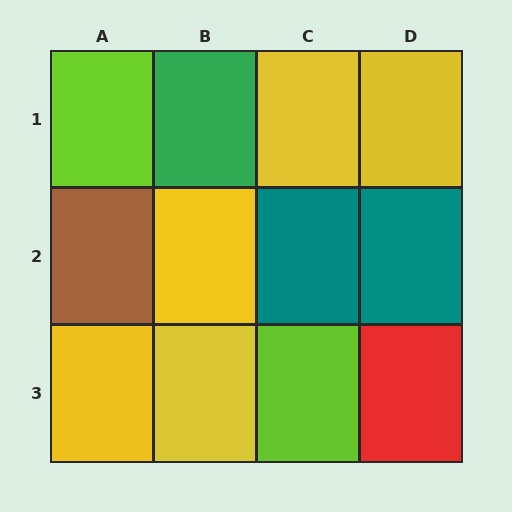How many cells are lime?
2 cells are lime.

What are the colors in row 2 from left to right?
Brown, yellow, teal, teal.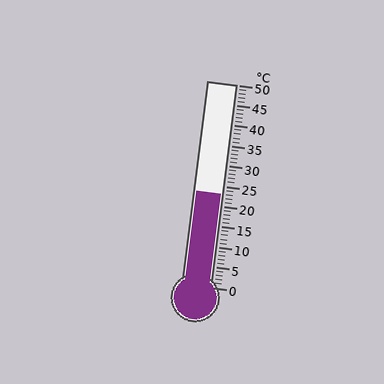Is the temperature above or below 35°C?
The temperature is below 35°C.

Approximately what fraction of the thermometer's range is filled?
The thermometer is filled to approximately 45% of its range.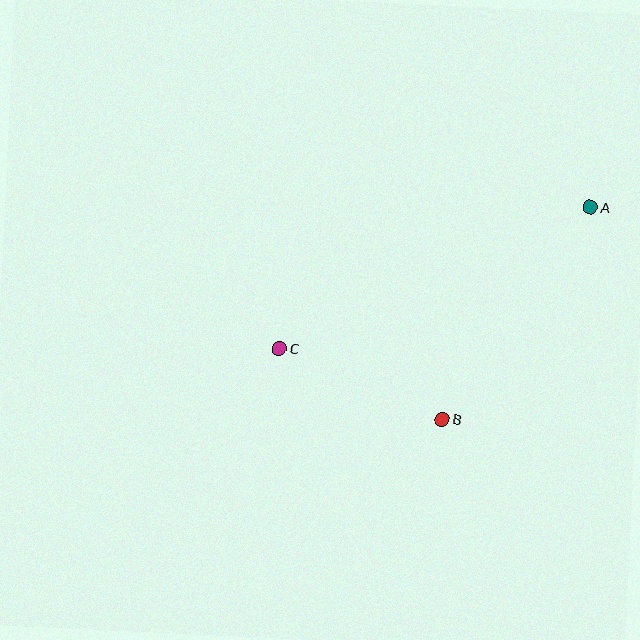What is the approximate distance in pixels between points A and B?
The distance between A and B is approximately 258 pixels.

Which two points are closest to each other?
Points B and C are closest to each other.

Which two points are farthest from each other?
Points A and C are farthest from each other.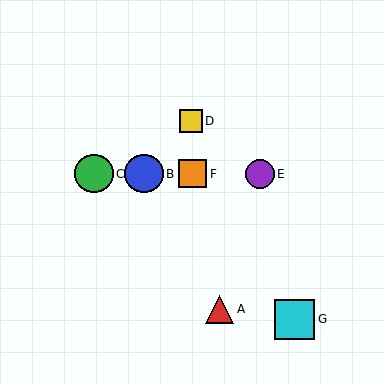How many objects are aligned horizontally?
4 objects (B, C, E, F) are aligned horizontally.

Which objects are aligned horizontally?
Objects B, C, E, F are aligned horizontally.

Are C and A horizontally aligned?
No, C is at y≈174 and A is at y≈309.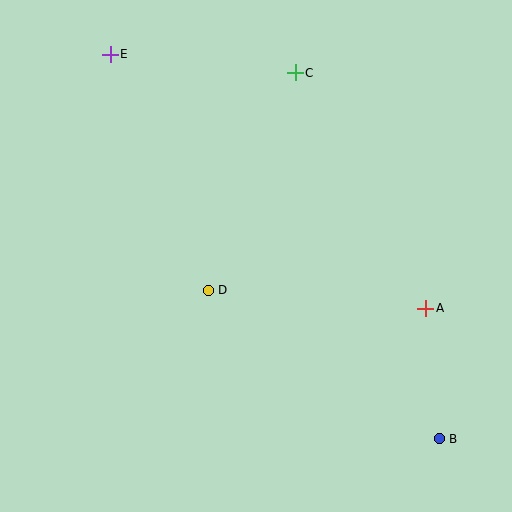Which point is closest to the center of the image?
Point D at (208, 290) is closest to the center.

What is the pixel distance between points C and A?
The distance between C and A is 269 pixels.